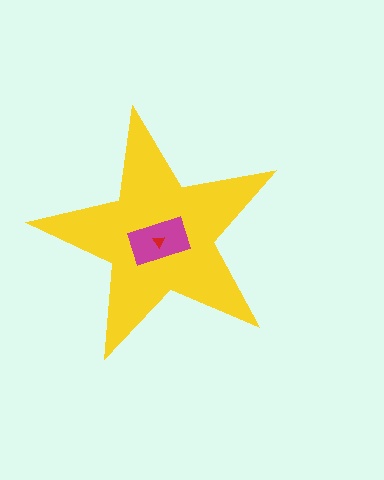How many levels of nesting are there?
3.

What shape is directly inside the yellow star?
The magenta rectangle.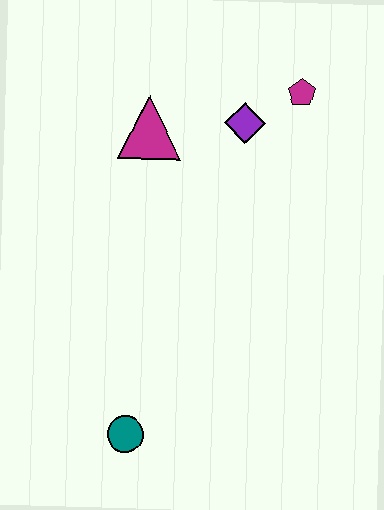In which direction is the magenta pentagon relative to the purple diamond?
The magenta pentagon is to the right of the purple diamond.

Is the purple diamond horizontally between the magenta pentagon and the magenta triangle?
Yes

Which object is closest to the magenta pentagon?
The purple diamond is closest to the magenta pentagon.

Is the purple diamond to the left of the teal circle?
No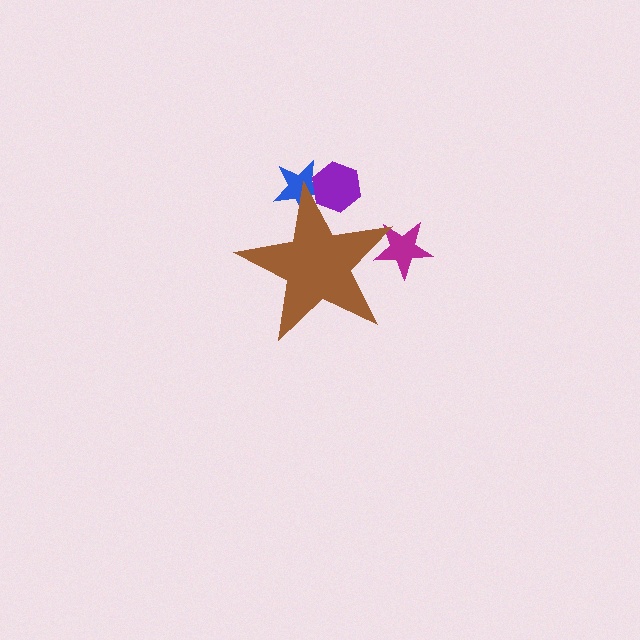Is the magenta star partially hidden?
Yes, the magenta star is partially hidden behind the brown star.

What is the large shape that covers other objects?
A brown star.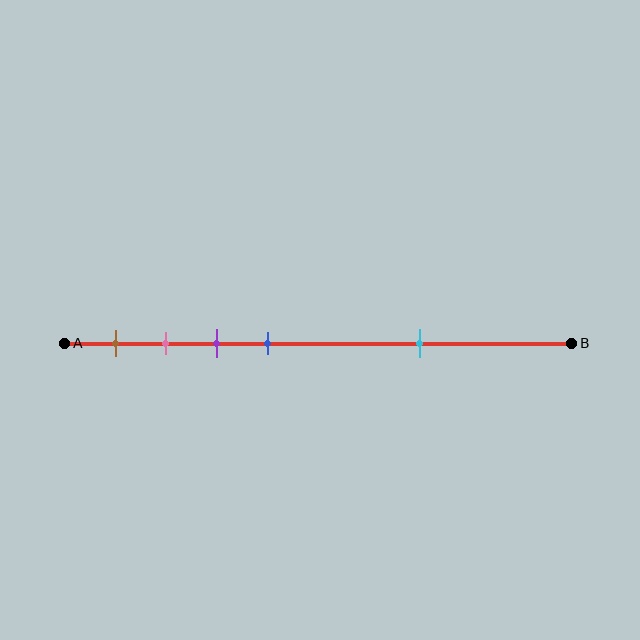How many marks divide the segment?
There are 5 marks dividing the segment.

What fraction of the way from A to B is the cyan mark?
The cyan mark is approximately 70% (0.7) of the way from A to B.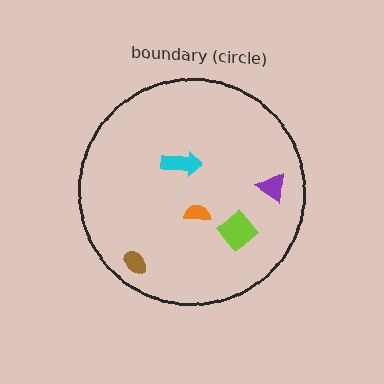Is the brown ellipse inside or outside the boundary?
Inside.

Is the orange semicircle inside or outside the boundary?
Inside.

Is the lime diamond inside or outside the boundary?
Inside.